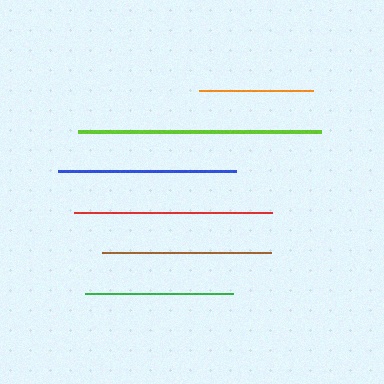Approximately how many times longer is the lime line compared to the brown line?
The lime line is approximately 1.4 times the length of the brown line.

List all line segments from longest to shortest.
From longest to shortest: lime, red, blue, brown, green, orange.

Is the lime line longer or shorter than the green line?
The lime line is longer than the green line.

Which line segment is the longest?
The lime line is the longest at approximately 244 pixels.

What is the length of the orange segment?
The orange segment is approximately 114 pixels long.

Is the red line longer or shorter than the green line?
The red line is longer than the green line.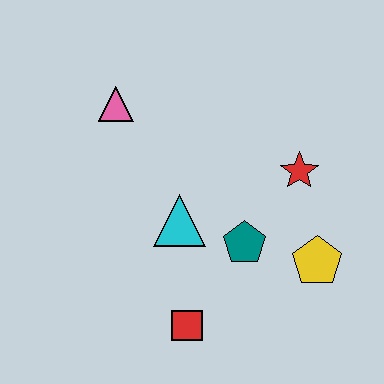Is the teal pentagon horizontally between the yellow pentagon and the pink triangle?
Yes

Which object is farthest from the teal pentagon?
The pink triangle is farthest from the teal pentagon.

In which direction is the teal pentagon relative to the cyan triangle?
The teal pentagon is to the right of the cyan triangle.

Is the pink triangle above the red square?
Yes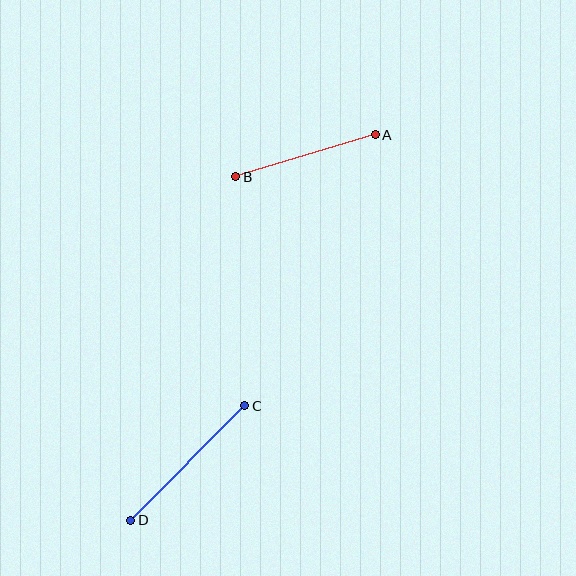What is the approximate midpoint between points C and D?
The midpoint is at approximately (188, 463) pixels.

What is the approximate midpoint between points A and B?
The midpoint is at approximately (305, 156) pixels.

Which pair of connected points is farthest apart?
Points C and D are farthest apart.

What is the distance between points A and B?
The distance is approximately 146 pixels.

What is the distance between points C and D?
The distance is approximately 161 pixels.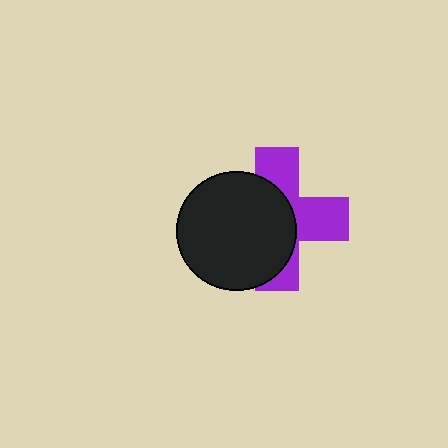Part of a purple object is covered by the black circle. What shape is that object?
It is a cross.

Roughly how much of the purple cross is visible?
About half of it is visible (roughly 47%).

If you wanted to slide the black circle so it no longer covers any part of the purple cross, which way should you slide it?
Slide it left — that is the most direct way to separate the two shapes.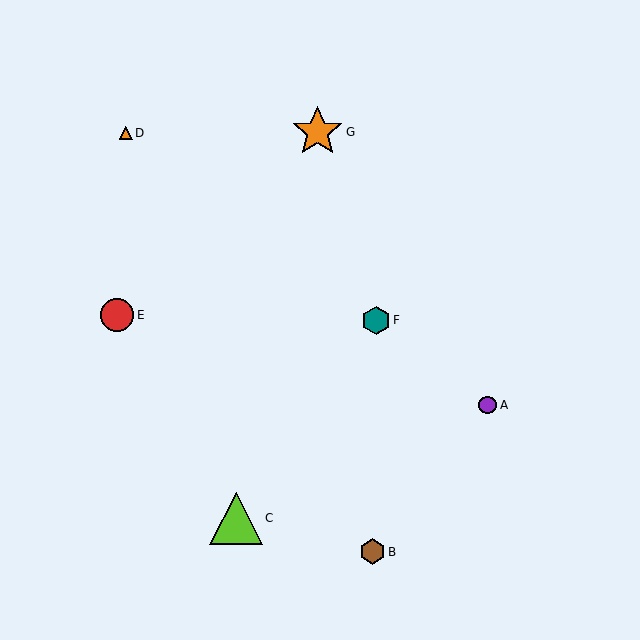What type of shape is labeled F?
Shape F is a teal hexagon.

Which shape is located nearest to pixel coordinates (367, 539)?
The brown hexagon (labeled B) at (372, 552) is nearest to that location.